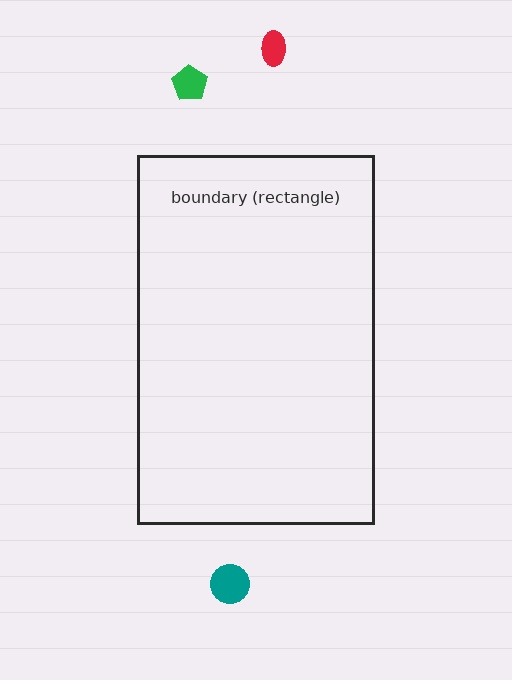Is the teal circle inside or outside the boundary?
Outside.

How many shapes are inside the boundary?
0 inside, 3 outside.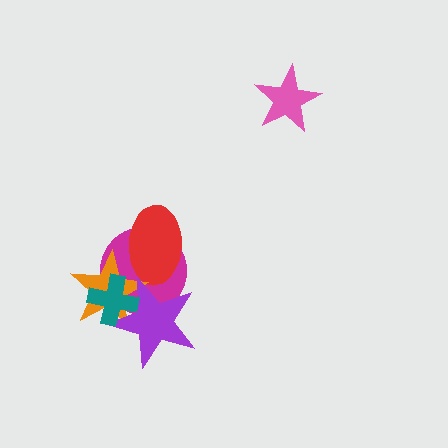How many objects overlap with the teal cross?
3 objects overlap with the teal cross.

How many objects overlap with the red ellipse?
3 objects overlap with the red ellipse.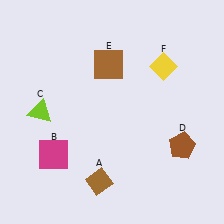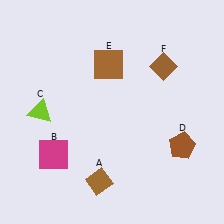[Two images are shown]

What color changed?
The diamond (F) changed from yellow in Image 1 to brown in Image 2.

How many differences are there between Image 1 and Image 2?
There is 1 difference between the two images.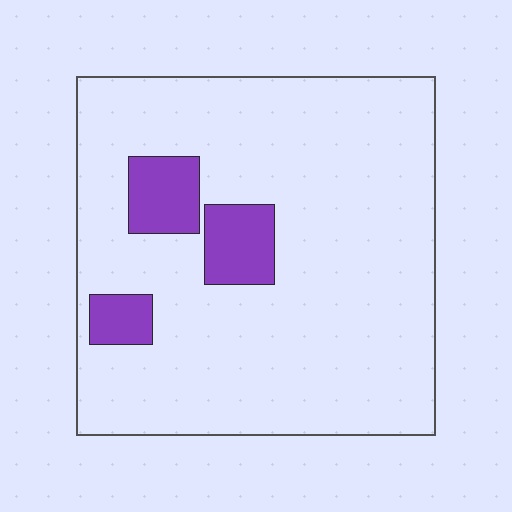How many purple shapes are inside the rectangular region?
3.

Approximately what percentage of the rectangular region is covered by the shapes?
Approximately 10%.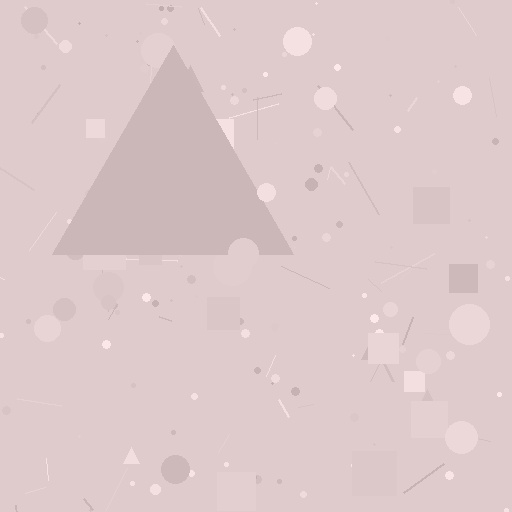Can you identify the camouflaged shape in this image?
The camouflaged shape is a triangle.